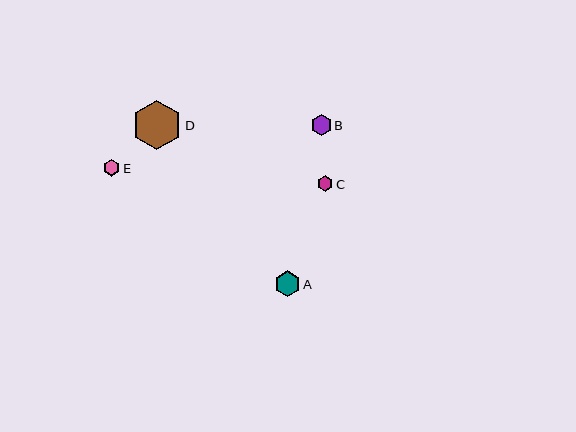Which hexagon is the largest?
Hexagon D is the largest with a size of approximately 49 pixels.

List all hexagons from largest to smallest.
From largest to smallest: D, A, B, E, C.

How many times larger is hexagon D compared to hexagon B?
Hexagon D is approximately 2.4 times the size of hexagon B.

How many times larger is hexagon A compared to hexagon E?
Hexagon A is approximately 1.6 times the size of hexagon E.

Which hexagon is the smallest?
Hexagon C is the smallest with a size of approximately 15 pixels.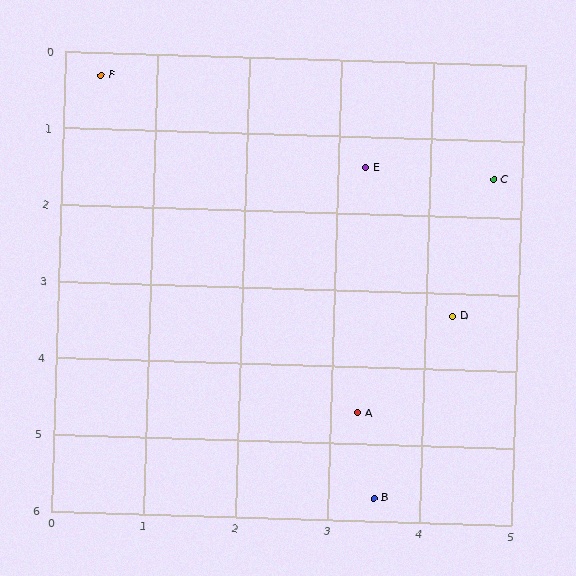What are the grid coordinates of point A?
Point A is at approximately (3.3, 4.6).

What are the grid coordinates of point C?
Point C is at approximately (4.7, 1.5).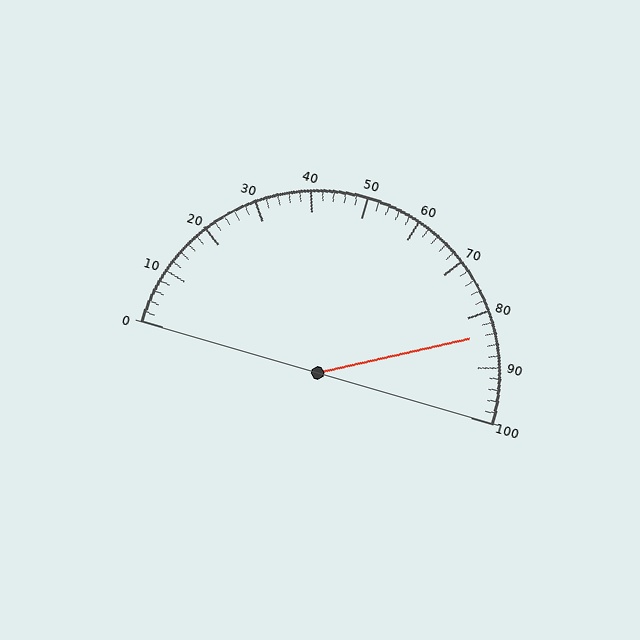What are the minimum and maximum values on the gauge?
The gauge ranges from 0 to 100.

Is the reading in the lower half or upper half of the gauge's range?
The reading is in the upper half of the range (0 to 100).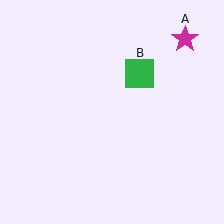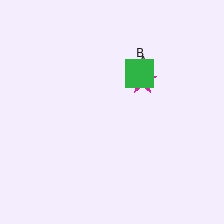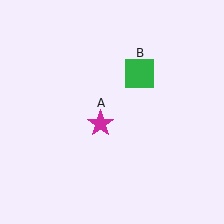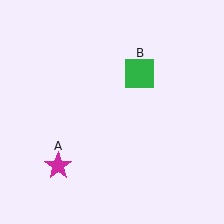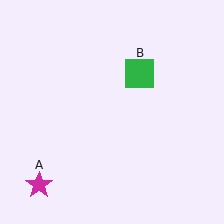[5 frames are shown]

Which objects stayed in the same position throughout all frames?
Green square (object B) remained stationary.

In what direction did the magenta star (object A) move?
The magenta star (object A) moved down and to the left.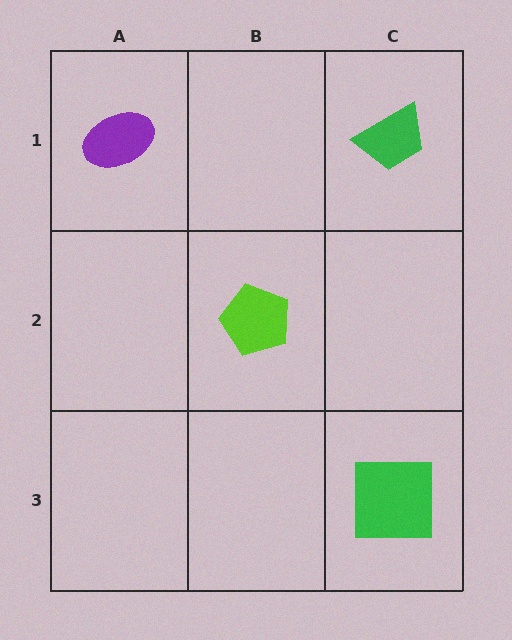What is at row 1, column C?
A green trapezoid.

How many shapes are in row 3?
1 shape.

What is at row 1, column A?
A purple ellipse.